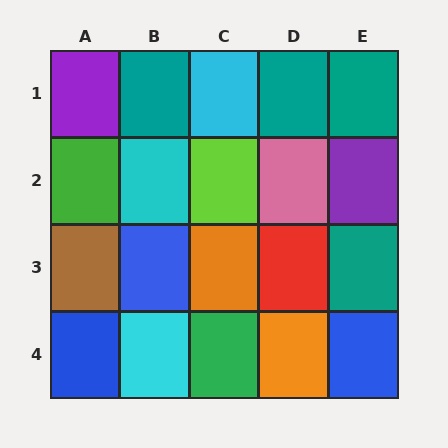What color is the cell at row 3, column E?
Teal.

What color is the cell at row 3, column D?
Red.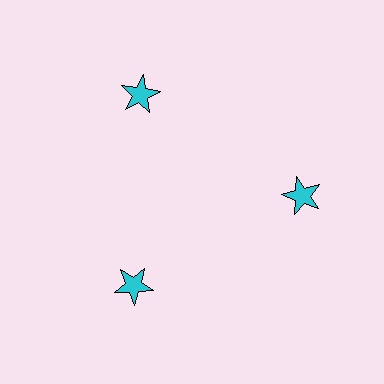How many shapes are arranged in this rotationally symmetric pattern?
There are 3 shapes, arranged in 3 groups of 1.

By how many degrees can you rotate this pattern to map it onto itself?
The pattern maps onto itself every 120 degrees of rotation.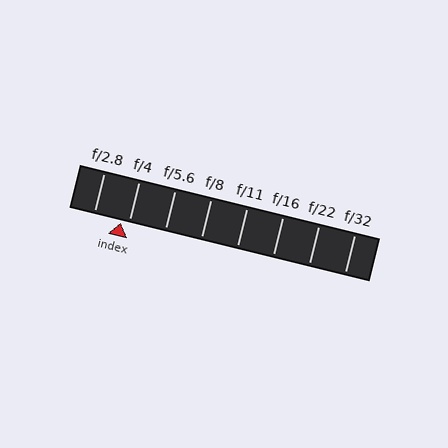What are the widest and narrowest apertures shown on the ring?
The widest aperture shown is f/2.8 and the narrowest is f/32.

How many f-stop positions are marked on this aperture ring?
There are 8 f-stop positions marked.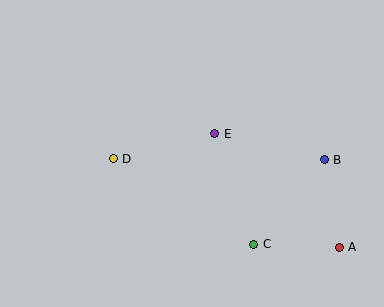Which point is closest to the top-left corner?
Point D is closest to the top-left corner.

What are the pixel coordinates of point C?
Point C is at (254, 244).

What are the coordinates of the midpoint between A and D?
The midpoint between A and D is at (226, 203).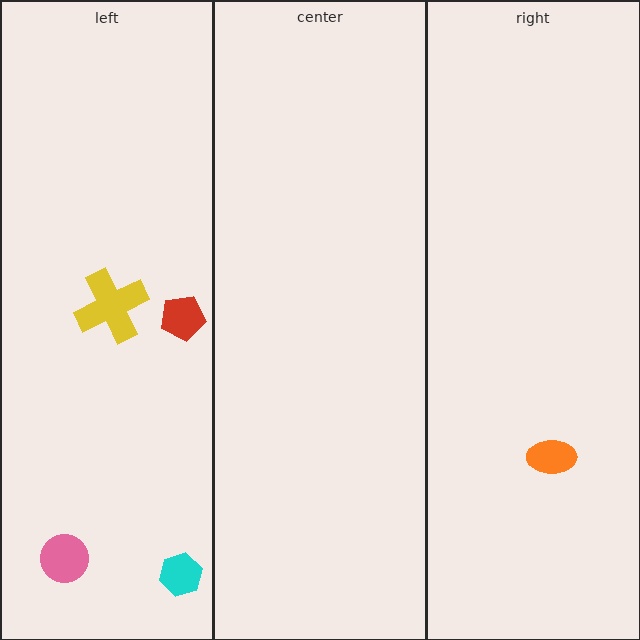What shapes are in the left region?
The red pentagon, the cyan hexagon, the yellow cross, the pink circle.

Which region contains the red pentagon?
The left region.